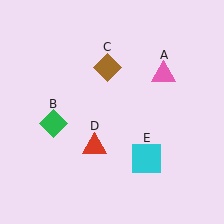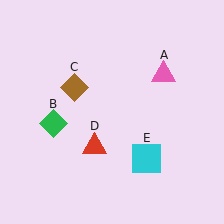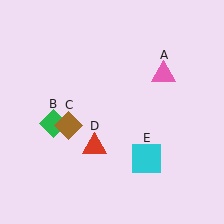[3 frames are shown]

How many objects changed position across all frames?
1 object changed position: brown diamond (object C).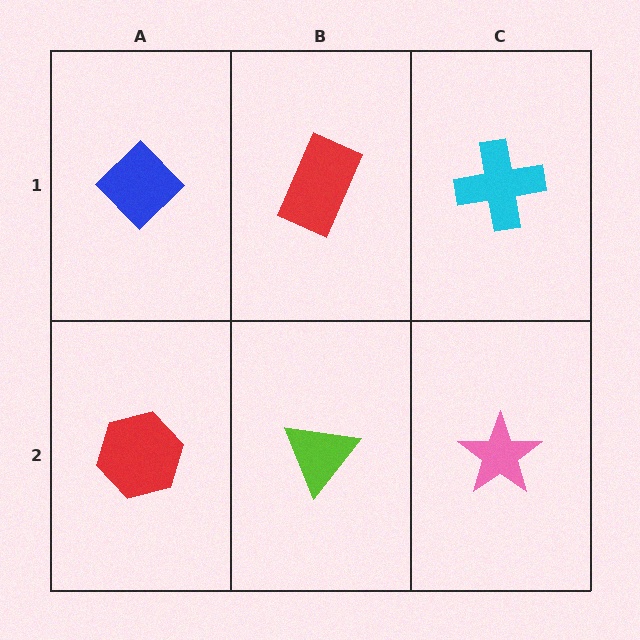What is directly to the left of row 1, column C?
A red rectangle.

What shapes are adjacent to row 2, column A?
A blue diamond (row 1, column A), a lime triangle (row 2, column B).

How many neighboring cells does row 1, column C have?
2.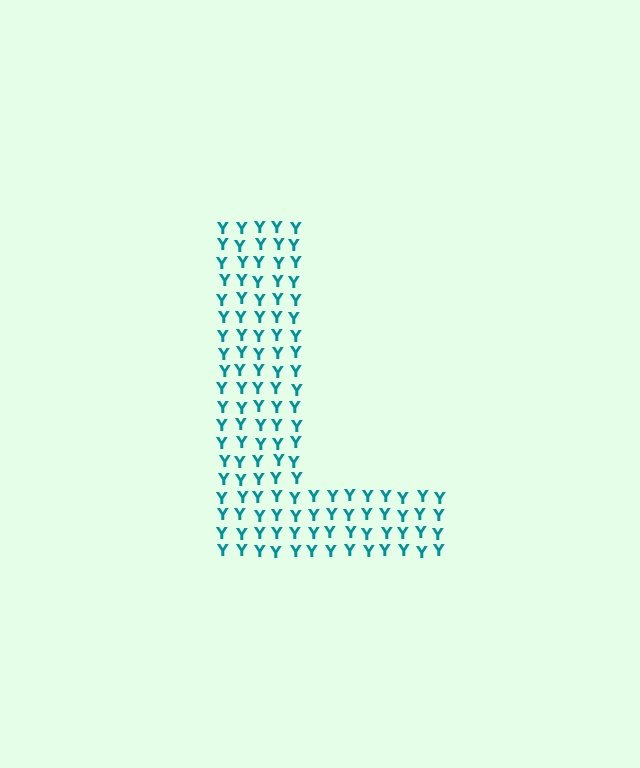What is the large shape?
The large shape is the letter L.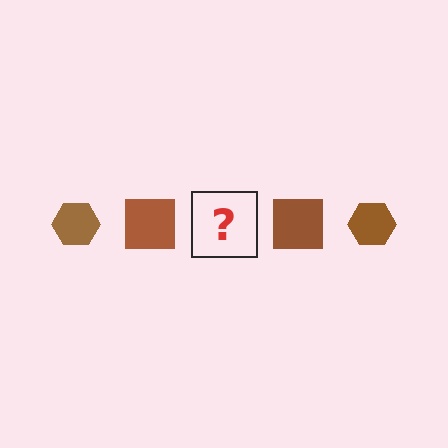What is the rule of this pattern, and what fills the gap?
The rule is that the pattern cycles through hexagon, square shapes in brown. The gap should be filled with a brown hexagon.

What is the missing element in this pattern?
The missing element is a brown hexagon.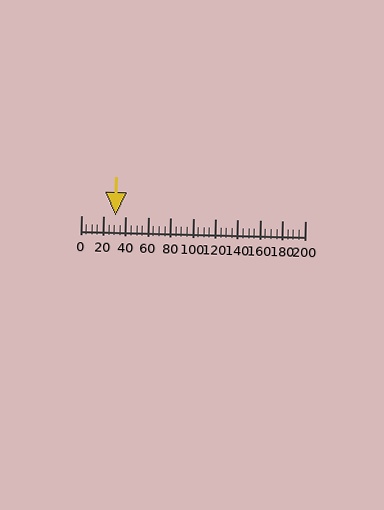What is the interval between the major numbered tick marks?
The major tick marks are spaced 20 units apart.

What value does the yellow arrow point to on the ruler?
The yellow arrow points to approximately 31.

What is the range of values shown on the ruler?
The ruler shows values from 0 to 200.